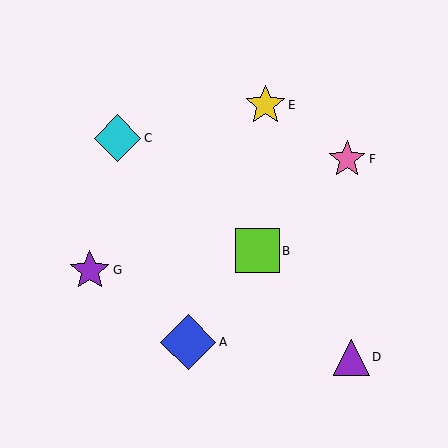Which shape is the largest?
The blue diamond (labeled A) is the largest.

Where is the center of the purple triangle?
The center of the purple triangle is at (351, 357).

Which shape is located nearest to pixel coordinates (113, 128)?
The cyan diamond (labeled C) at (118, 138) is nearest to that location.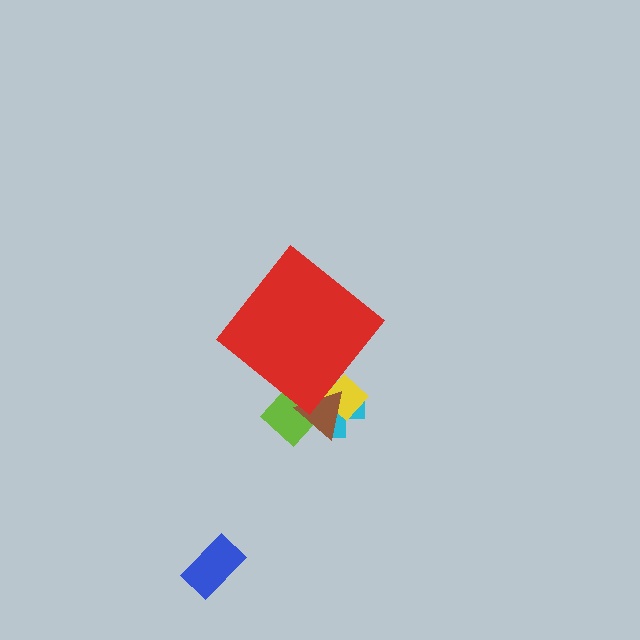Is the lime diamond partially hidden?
Yes, the lime diamond is partially hidden behind the red diamond.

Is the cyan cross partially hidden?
Yes, the cyan cross is partially hidden behind the red diamond.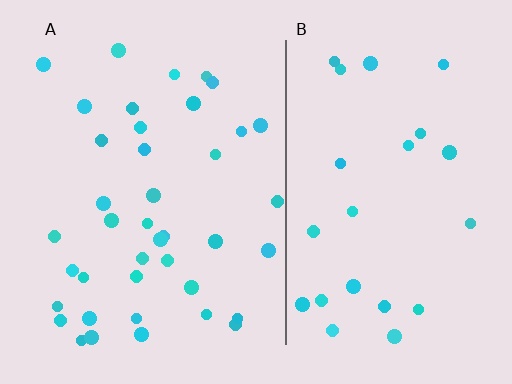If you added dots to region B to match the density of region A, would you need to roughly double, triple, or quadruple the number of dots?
Approximately double.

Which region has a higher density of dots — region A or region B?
A (the left).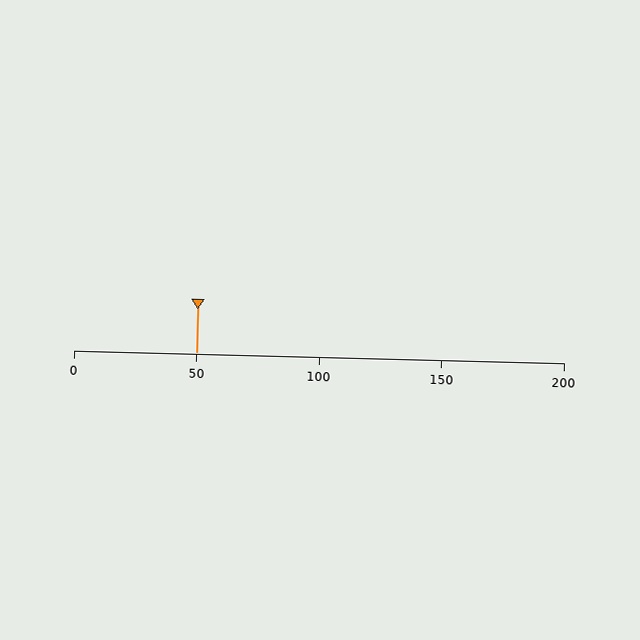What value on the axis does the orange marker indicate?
The marker indicates approximately 50.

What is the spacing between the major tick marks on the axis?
The major ticks are spaced 50 apart.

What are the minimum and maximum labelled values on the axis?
The axis runs from 0 to 200.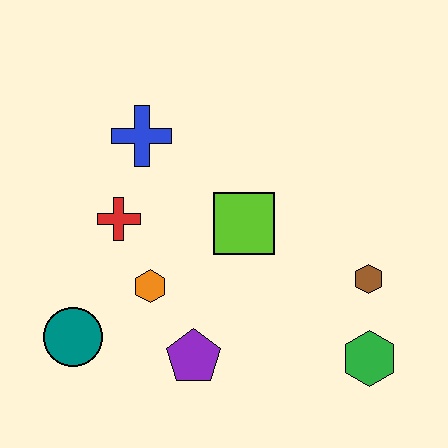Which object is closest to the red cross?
The orange hexagon is closest to the red cross.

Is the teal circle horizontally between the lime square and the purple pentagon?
No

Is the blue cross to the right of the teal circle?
Yes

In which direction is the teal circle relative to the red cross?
The teal circle is below the red cross.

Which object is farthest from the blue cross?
The green hexagon is farthest from the blue cross.